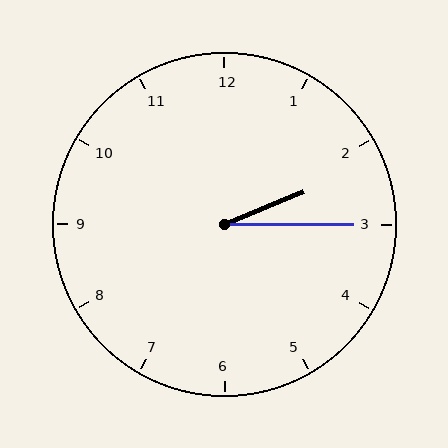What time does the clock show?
2:15.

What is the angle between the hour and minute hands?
Approximately 22 degrees.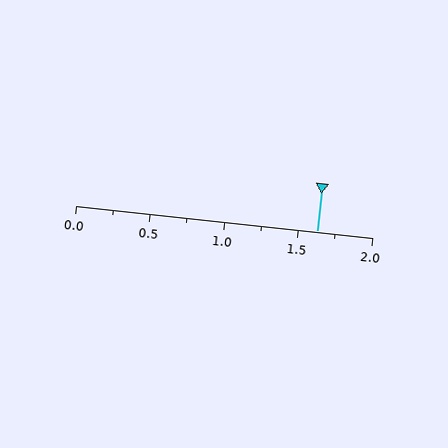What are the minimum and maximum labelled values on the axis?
The axis runs from 0.0 to 2.0.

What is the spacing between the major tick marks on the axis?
The major ticks are spaced 0.5 apart.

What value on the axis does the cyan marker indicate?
The marker indicates approximately 1.62.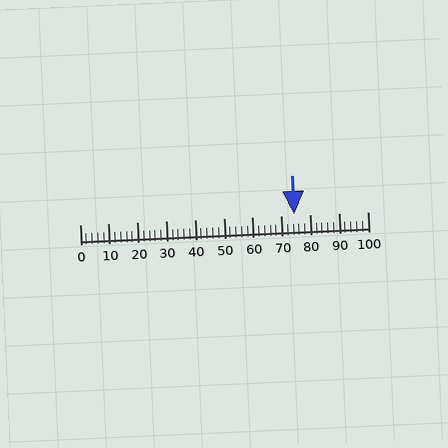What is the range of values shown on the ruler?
The ruler shows values from 0 to 100.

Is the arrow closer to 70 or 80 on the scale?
The arrow is closer to 70.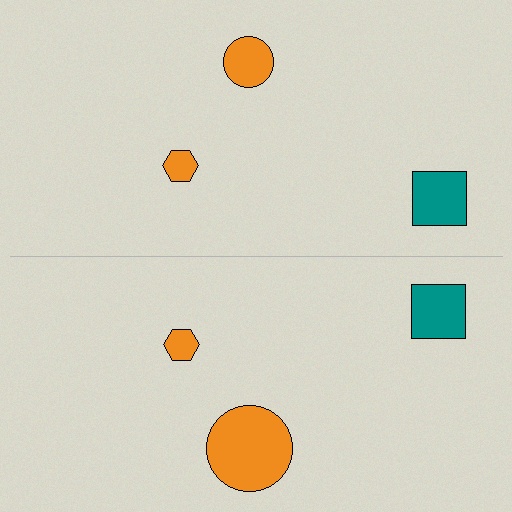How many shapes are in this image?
There are 6 shapes in this image.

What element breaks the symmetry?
The orange circle on the bottom side has a different size than its mirror counterpart.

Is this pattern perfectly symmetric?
No, the pattern is not perfectly symmetric. The orange circle on the bottom side has a different size than its mirror counterpart.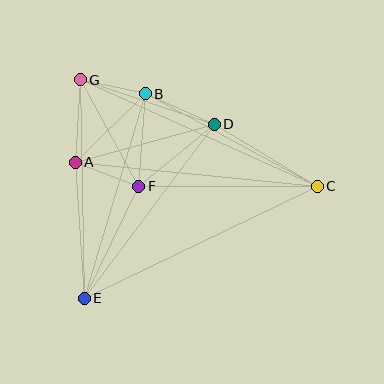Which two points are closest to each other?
Points B and G are closest to each other.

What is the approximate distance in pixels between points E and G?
The distance between E and G is approximately 219 pixels.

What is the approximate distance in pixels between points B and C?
The distance between B and C is approximately 196 pixels.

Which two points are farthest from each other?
Points C and G are farthest from each other.